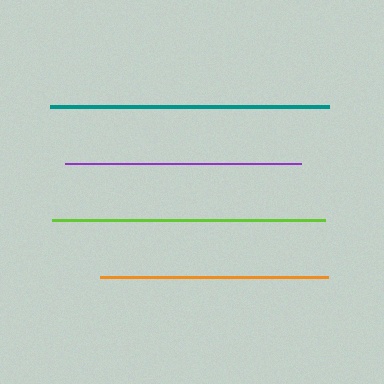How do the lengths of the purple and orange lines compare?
The purple and orange lines are approximately the same length.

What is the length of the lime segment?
The lime segment is approximately 273 pixels long.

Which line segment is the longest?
The teal line is the longest at approximately 279 pixels.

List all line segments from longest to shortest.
From longest to shortest: teal, lime, purple, orange.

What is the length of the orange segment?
The orange segment is approximately 228 pixels long.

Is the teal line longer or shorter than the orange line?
The teal line is longer than the orange line.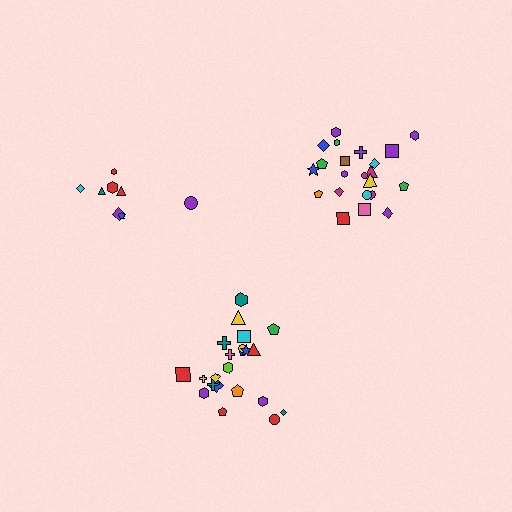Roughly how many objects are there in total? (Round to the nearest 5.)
Roughly 50 objects in total.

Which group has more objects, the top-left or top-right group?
The top-right group.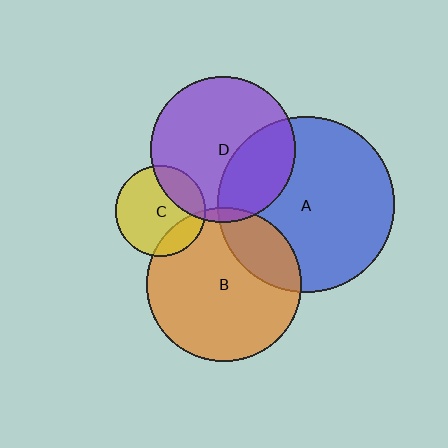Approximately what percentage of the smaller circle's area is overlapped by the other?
Approximately 5%.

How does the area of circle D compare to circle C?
Approximately 2.6 times.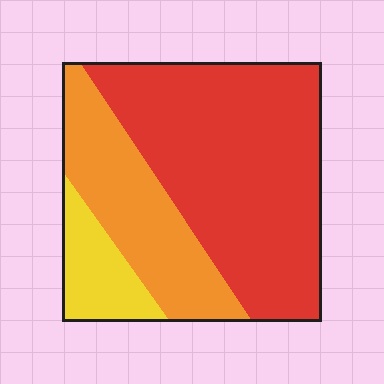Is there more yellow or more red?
Red.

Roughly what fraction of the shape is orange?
Orange covers 28% of the shape.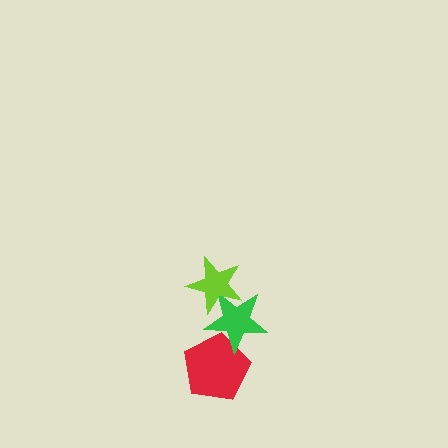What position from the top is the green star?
The green star is 2nd from the top.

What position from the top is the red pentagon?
The red pentagon is 3rd from the top.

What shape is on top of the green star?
The lime star is on top of the green star.